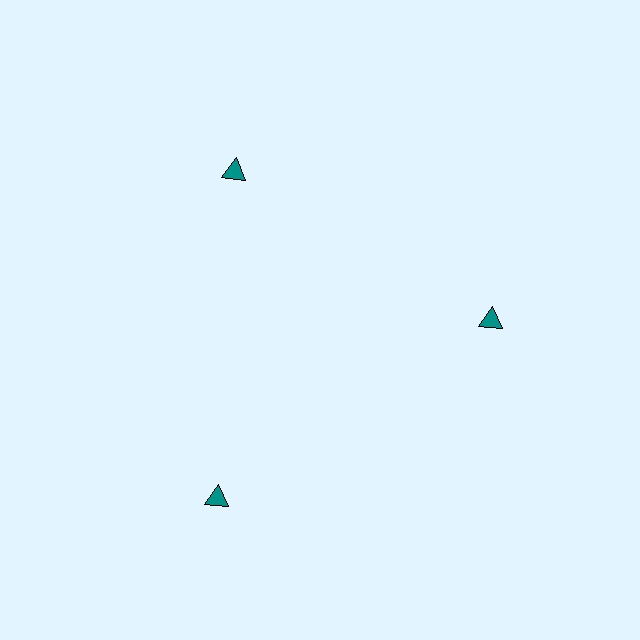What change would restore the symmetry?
The symmetry would be restored by moving it inward, back onto the ring so that all 3 triangles sit at equal angles and equal distance from the center.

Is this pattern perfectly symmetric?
No. The 3 teal triangles are arranged in a ring, but one element near the 7 o'clock position is pushed outward from the center, breaking the 3-fold rotational symmetry.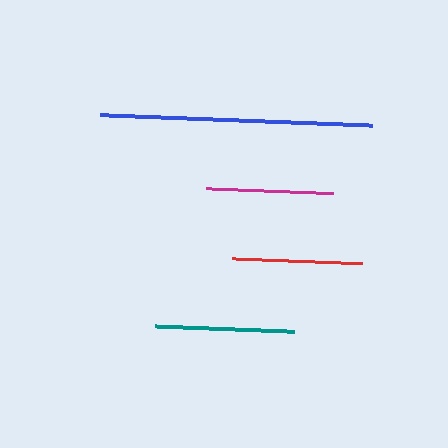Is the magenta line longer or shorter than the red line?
The red line is longer than the magenta line.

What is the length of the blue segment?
The blue segment is approximately 272 pixels long.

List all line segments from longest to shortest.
From longest to shortest: blue, teal, red, magenta.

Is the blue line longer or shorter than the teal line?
The blue line is longer than the teal line.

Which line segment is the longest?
The blue line is the longest at approximately 272 pixels.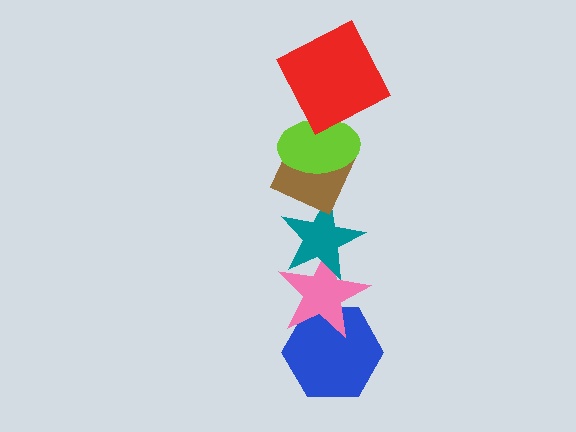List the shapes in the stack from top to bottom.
From top to bottom: the red square, the lime ellipse, the brown diamond, the teal star, the pink star, the blue hexagon.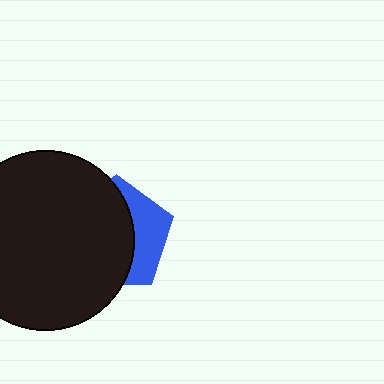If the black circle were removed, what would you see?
You would see the complete blue pentagon.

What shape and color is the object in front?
The object in front is a black circle.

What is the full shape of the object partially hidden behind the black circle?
The partially hidden object is a blue pentagon.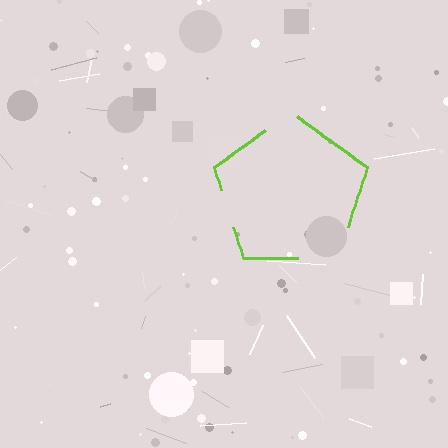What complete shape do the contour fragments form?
The contour fragments form a pentagon.